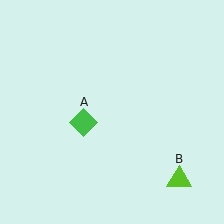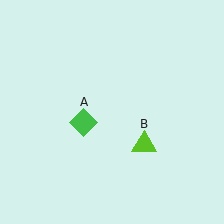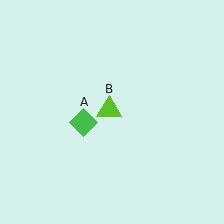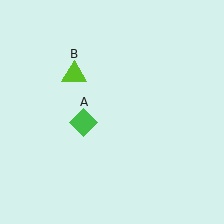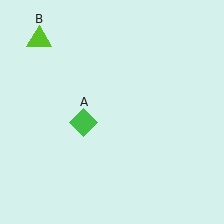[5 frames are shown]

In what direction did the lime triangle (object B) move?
The lime triangle (object B) moved up and to the left.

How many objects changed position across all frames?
1 object changed position: lime triangle (object B).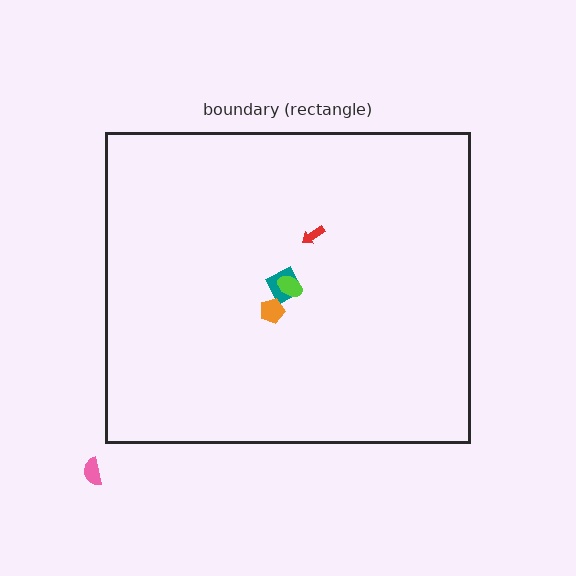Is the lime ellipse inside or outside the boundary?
Inside.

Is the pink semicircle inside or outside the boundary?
Outside.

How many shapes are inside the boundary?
4 inside, 1 outside.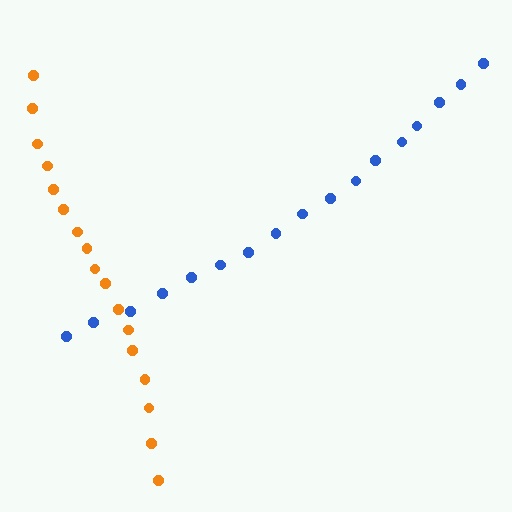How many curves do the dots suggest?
There are 2 distinct paths.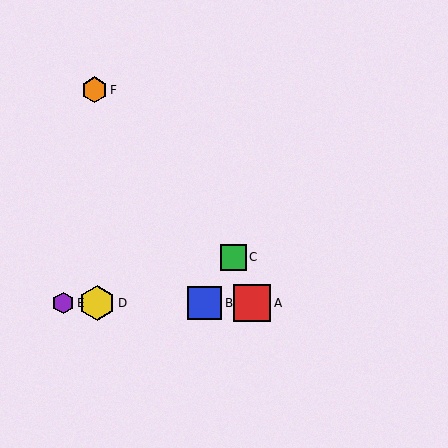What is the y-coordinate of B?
Object B is at y≈303.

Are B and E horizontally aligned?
Yes, both are at y≈303.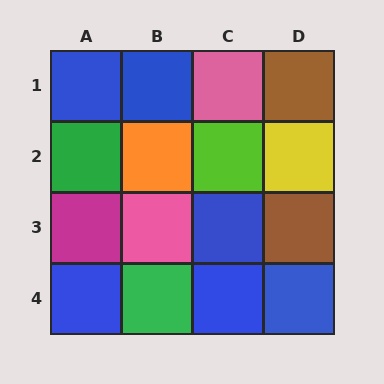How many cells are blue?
6 cells are blue.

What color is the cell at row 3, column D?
Brown.